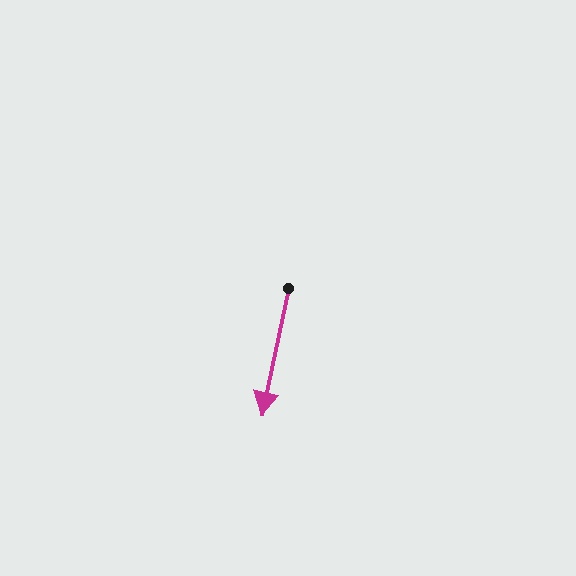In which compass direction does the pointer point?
South.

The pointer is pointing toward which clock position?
Roughly 6 o'clock.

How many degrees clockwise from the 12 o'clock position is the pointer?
Approximately 192 degrees.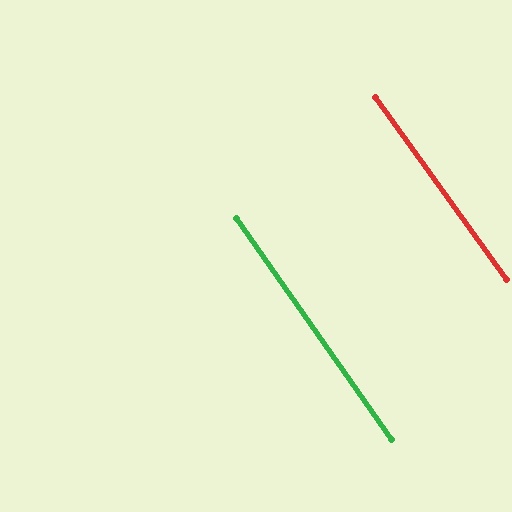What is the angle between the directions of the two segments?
Approximately 1 degree.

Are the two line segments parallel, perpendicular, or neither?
Parallel — their directions differ by only 1.0°.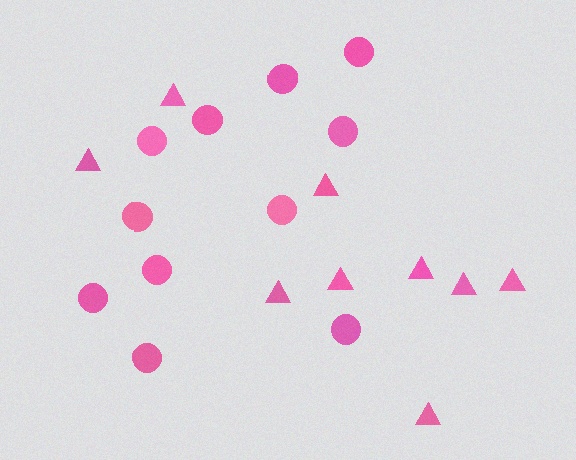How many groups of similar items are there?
There are 2 groups: one group of circles (11) and one group of triangles (9).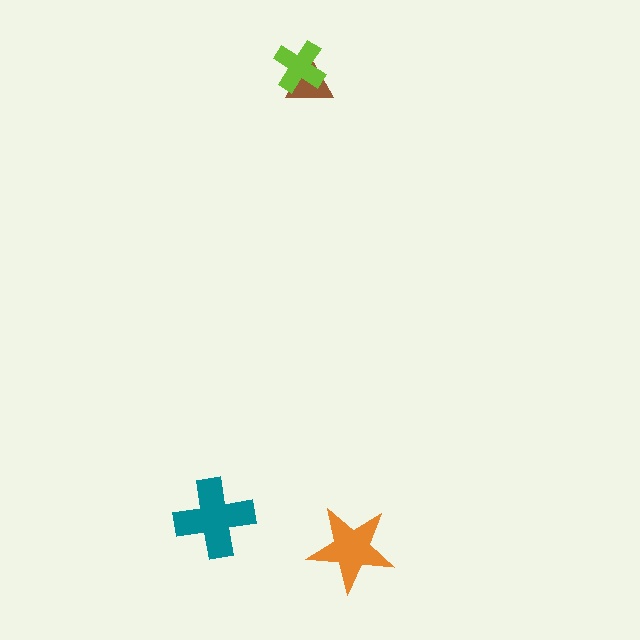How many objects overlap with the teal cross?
0 objects overlap with the teal cross.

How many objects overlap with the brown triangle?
1 object overlaps with the brown triangle.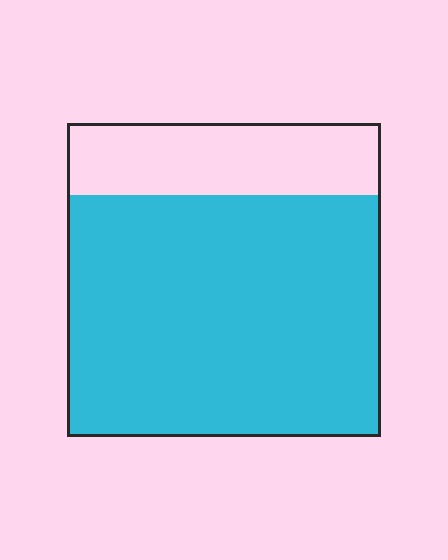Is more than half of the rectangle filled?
Yes.